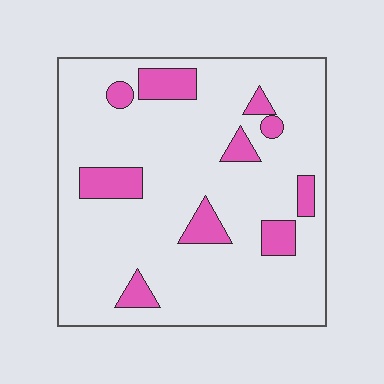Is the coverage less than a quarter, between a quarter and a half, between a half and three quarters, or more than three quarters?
Less than a quarter.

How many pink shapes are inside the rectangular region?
10.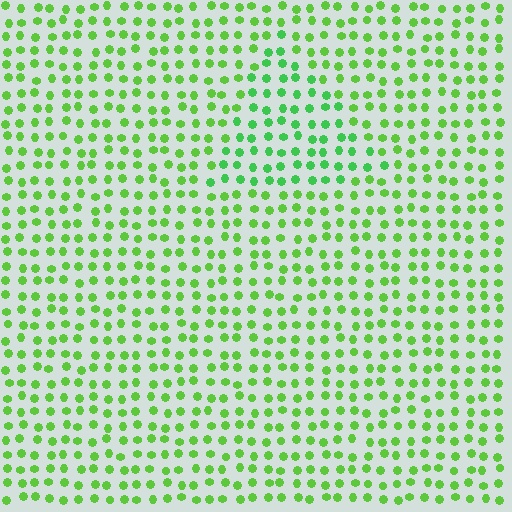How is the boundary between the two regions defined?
The boundary is defined purely by a slight shift in hue (about 22 degrees). Spacing, size, and orientation are identical on both sides.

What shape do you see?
I see a triangle.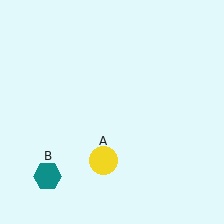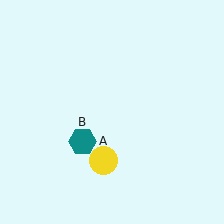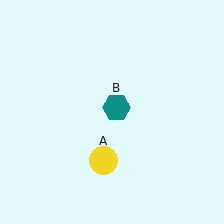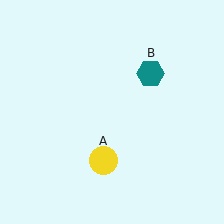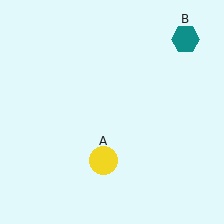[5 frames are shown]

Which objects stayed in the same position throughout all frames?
Yellow circle (object A) remained stationary.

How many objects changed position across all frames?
1 object changed position: teal hexagon (object B).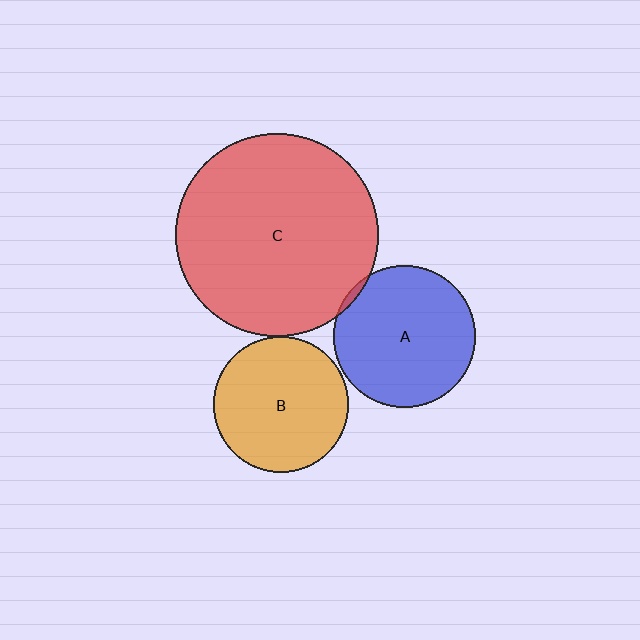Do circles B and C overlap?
Yes.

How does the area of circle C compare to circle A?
Approximately 2.0 times.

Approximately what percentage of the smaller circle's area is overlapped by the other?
Approximately 5%.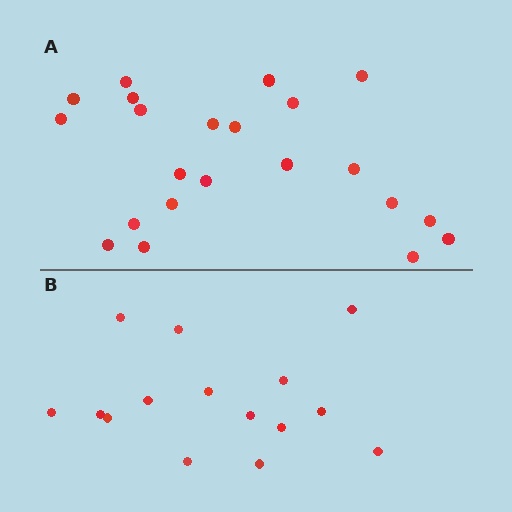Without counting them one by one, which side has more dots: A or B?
Region A (the top region) has more dots.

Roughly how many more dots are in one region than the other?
Region A has roughly 8 or so more dots than region B.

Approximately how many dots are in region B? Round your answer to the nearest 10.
About 20 dots. (The exact count is 15, which rounds to 20.)